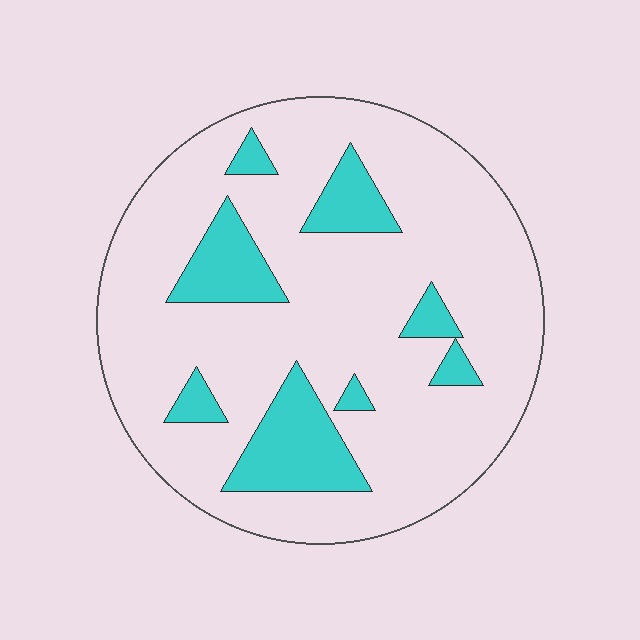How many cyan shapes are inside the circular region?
8.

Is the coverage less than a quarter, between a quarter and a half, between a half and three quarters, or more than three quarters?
Less than a quarter.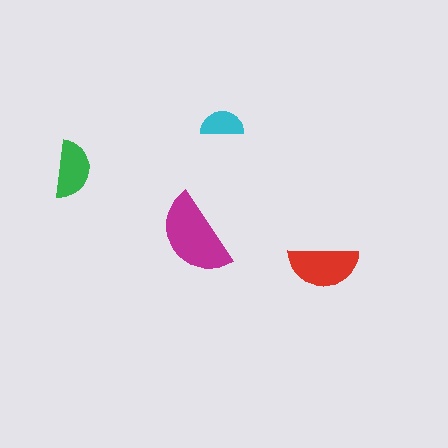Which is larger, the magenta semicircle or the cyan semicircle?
The magenta one.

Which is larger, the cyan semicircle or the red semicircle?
The red one.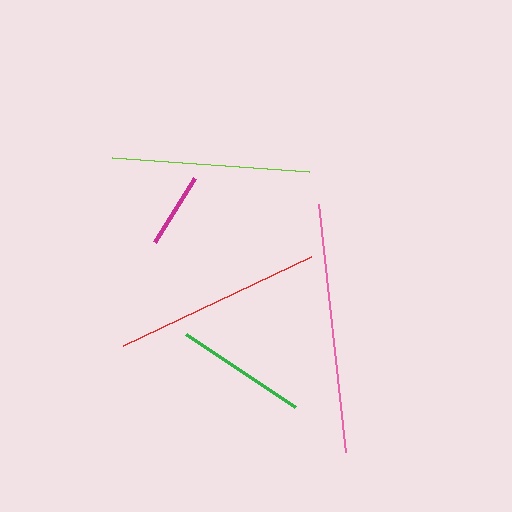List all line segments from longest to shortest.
From longest to shortest: pink, red, lime, green, magenta.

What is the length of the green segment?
The green segment is approximately 130 pixels long.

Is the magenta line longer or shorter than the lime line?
The lime line is longer than the magenta line.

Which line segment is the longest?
The pink line is the longest at approximately 249 pixels.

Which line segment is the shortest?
The magenta line is the shortest at approximately 76 pixels.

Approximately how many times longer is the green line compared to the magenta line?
The green line is approximately 1.7 times the length of the magenta line.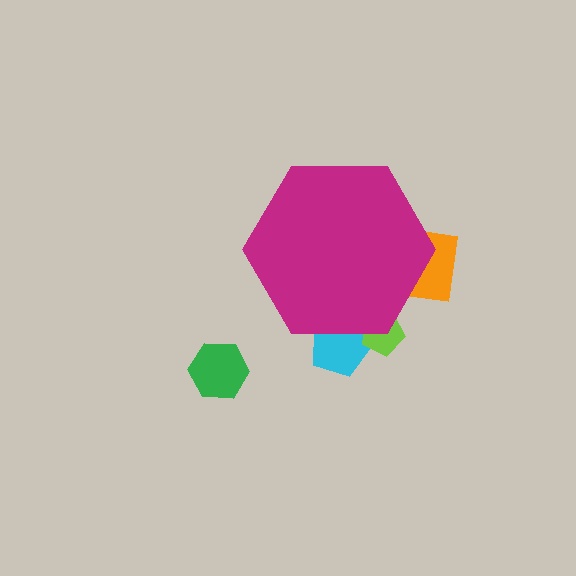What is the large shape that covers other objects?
A magenta hexagon.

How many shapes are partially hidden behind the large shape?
3 shapes are partially hidden.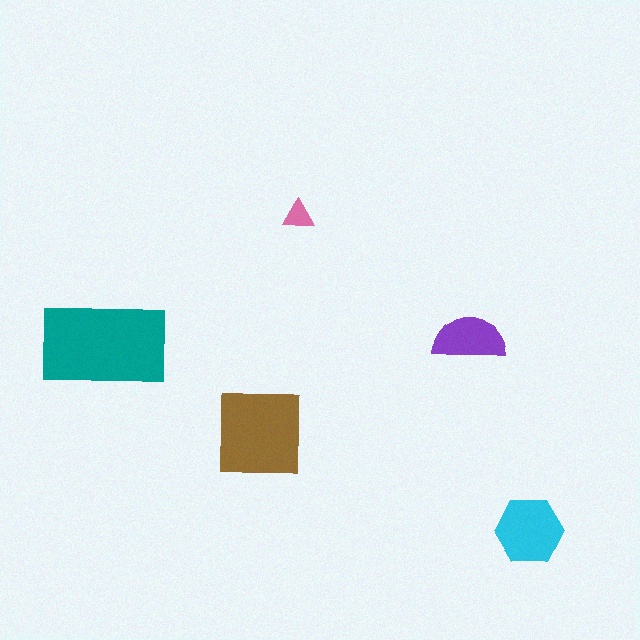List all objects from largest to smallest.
The teal rectangle, the brown square, the cyan hexagon, the purple semicircle, the pink triangle.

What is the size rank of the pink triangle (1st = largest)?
5th.